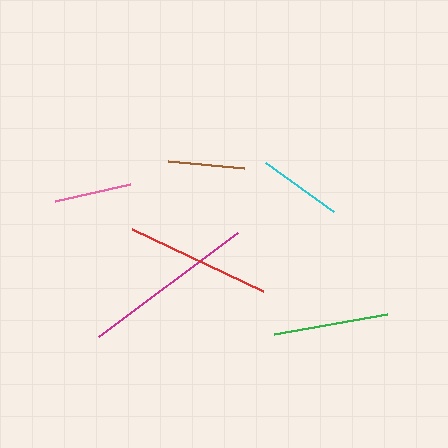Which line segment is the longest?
The magenta line is the longest at approximately 174 pixels.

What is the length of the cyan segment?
The cyan segment is approximately 83 pixels long.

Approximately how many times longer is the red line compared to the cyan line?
The red line is approximately 1.7 times the length of the cyan line.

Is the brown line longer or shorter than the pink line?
The pink line is longer than the brown line.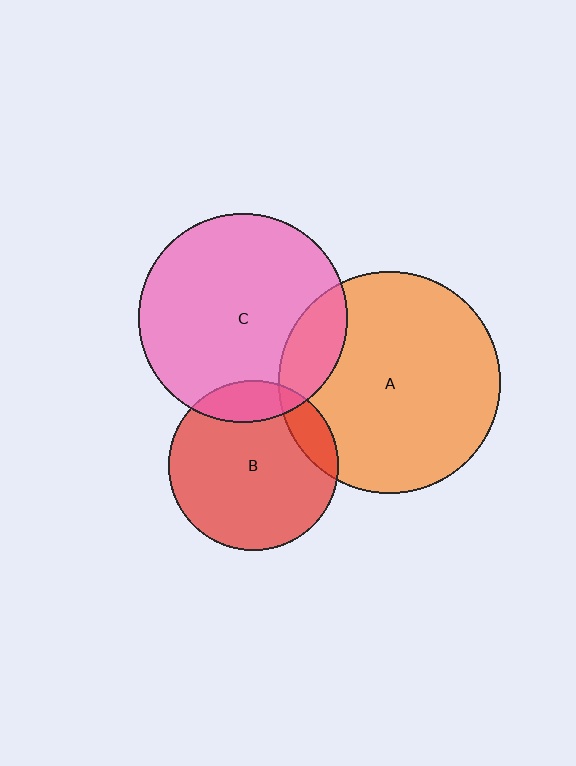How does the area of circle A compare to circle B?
Approximately 1.7 times.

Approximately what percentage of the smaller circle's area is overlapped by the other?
Approximately 10%.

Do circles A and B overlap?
Yes.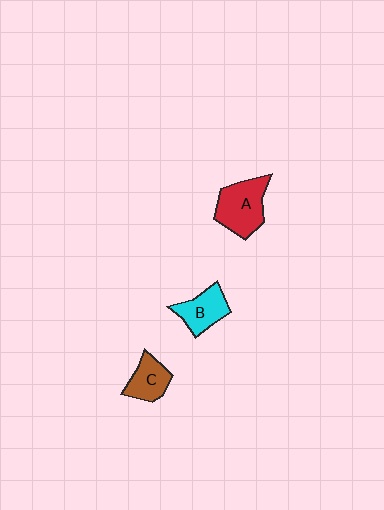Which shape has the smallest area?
Shape C (brown).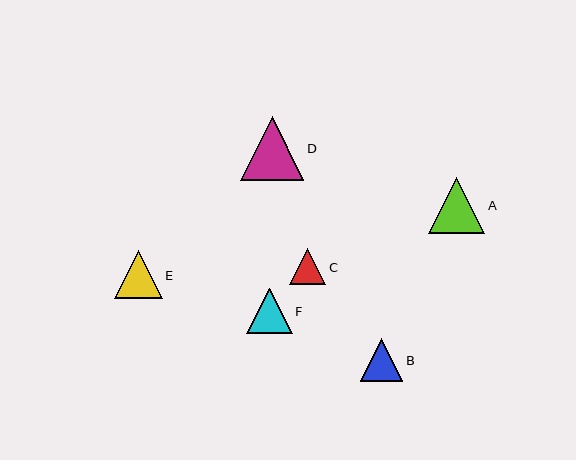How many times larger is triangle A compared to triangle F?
Triangle A is approximately 1.2 times the size of triangle F.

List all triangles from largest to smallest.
From largest to smallest: D, A, E, F, B, C.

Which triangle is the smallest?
Triangle C is the smallest with a size of approximately 36 pixels.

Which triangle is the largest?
Triangle D is the largest with a size of approximately 63 pixels.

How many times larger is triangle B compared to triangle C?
Triangle B is approximately 1.2 times the size of triangle C.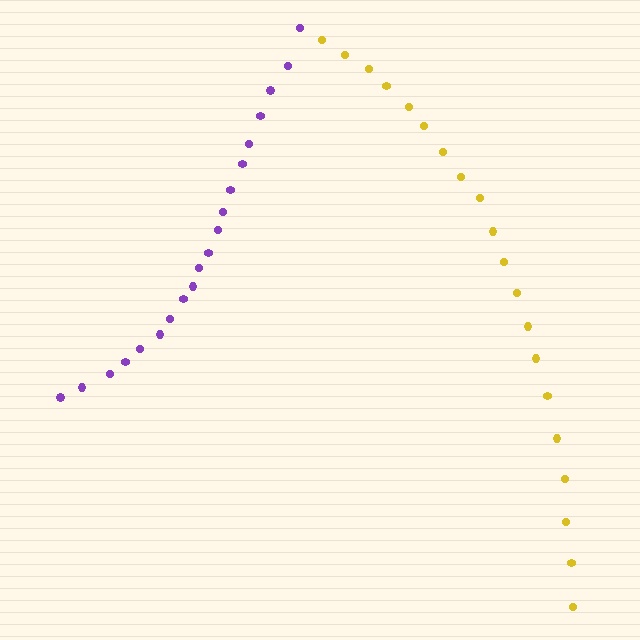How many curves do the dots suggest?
There are 2 distinct paths.